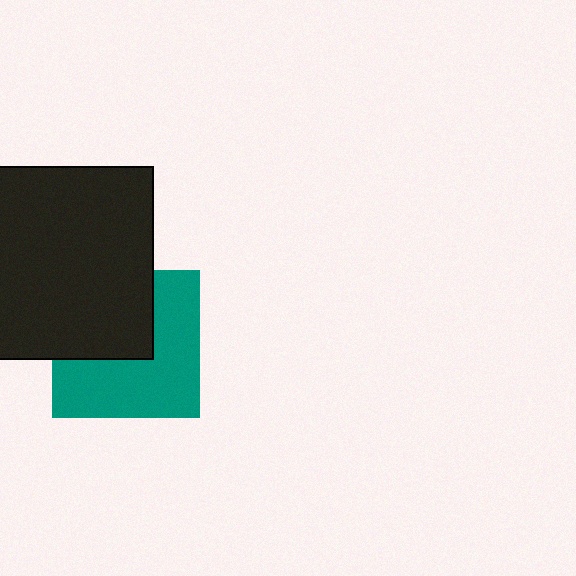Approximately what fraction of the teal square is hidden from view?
Roughly 42% of the teal square is hidden behind the black square.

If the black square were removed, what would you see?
You would see the complete teal square.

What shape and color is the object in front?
The object in front is a black square.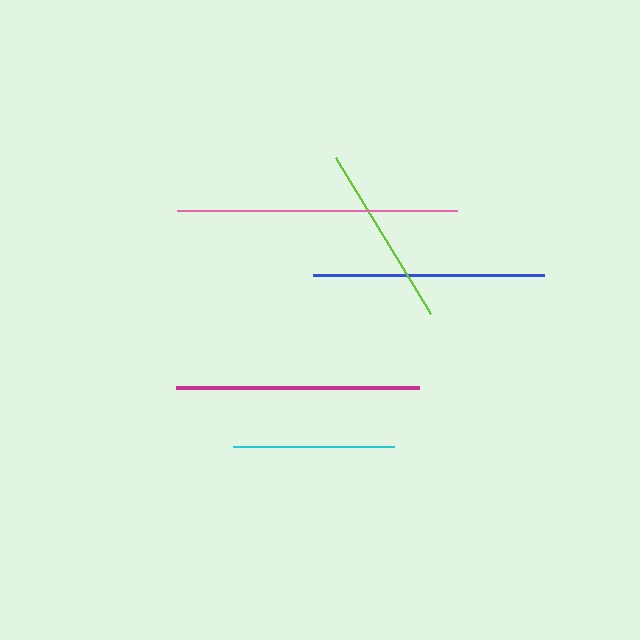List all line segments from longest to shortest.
From longest to shortest: pink, magenta, blue, lime, cyan.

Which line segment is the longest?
The pink line is the longest at approximately 280 pixels.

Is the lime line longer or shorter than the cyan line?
The lime line is longer than the cyan line.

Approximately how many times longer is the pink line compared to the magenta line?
The pink line is approximately 1.2 times the length of the magenta line.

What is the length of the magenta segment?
The magenta segment is approximately 242 pixels long.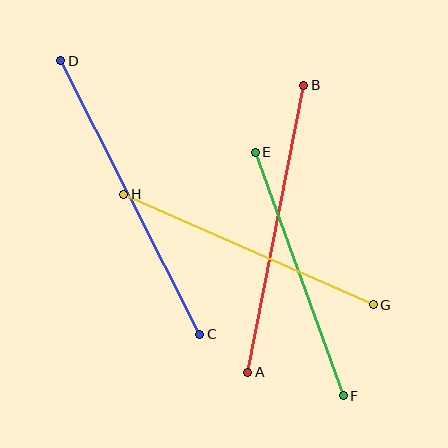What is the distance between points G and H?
The distance is approximately 273 pixels.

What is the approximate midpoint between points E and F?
The midpoint is at approximately (299, 274) pixels.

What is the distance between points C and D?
The distance is approximately 307 pixels.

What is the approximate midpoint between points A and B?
The midpoint is at approximately (276, 229) pixels.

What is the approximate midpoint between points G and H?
The midpoint is at approximately (249, 249) pixels.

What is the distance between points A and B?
The distance is approximately 292 pixels.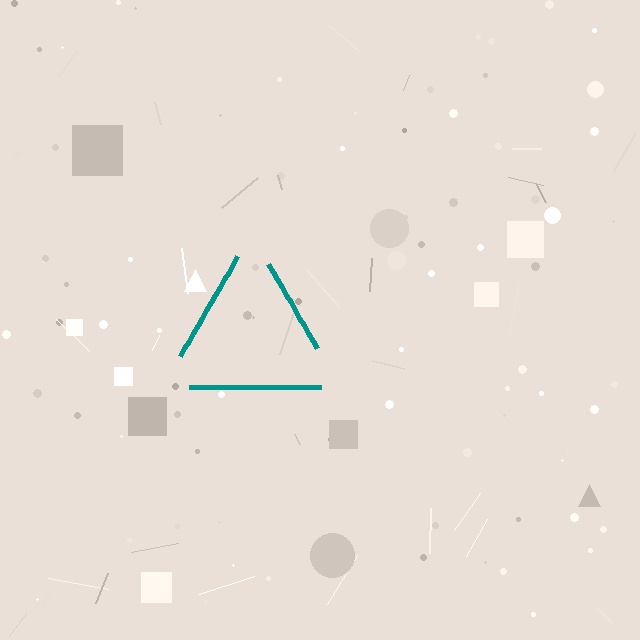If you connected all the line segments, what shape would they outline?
They would outline a triangle.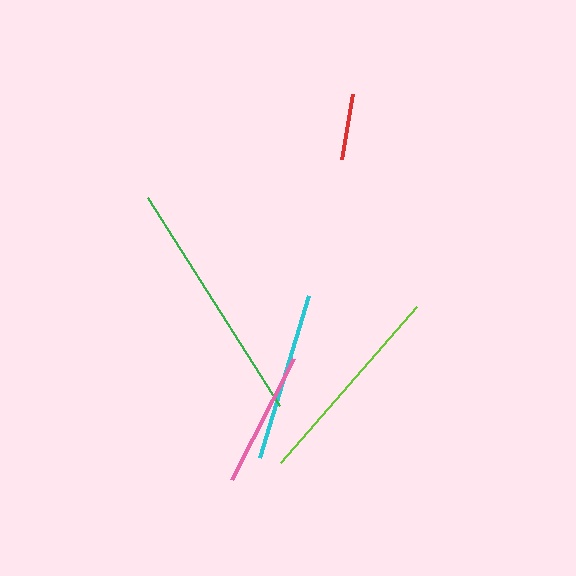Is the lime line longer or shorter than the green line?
The green line is longer than the lime line.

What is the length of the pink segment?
The pink segment is approximately 136 pixels long.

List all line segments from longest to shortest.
From longest to shortest: green, lime, cyan, pink, red.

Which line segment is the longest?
The green line is the longest at approximately 246 pixels.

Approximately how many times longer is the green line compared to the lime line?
The green line is approximately 1.2 times the length of the lime line.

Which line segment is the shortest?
The red line is the shortest at approximately 66 pixels.